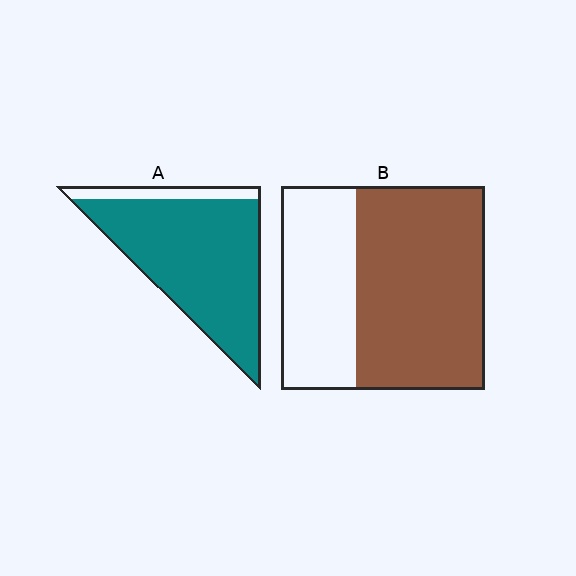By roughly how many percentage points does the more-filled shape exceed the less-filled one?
By roughly 25 percentage points (A over B).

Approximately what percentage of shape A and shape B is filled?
A is approximately 90% and B is approximately 65%.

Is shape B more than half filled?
Yes.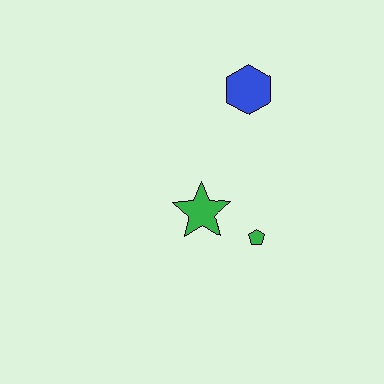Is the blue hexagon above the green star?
Yes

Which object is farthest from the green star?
The blue hexagon is farthest from the green star.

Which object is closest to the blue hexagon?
The green star is closest to the blue hexagon.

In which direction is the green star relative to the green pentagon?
The green star is to the left of the green pentagon.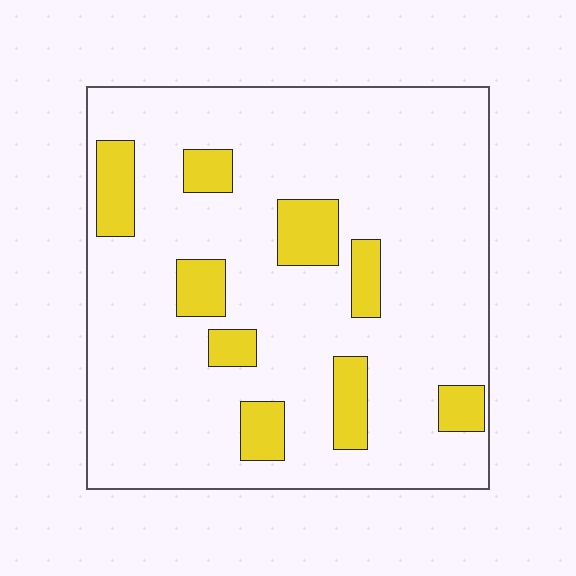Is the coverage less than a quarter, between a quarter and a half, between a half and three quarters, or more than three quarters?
Less than a quarter.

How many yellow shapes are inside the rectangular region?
9.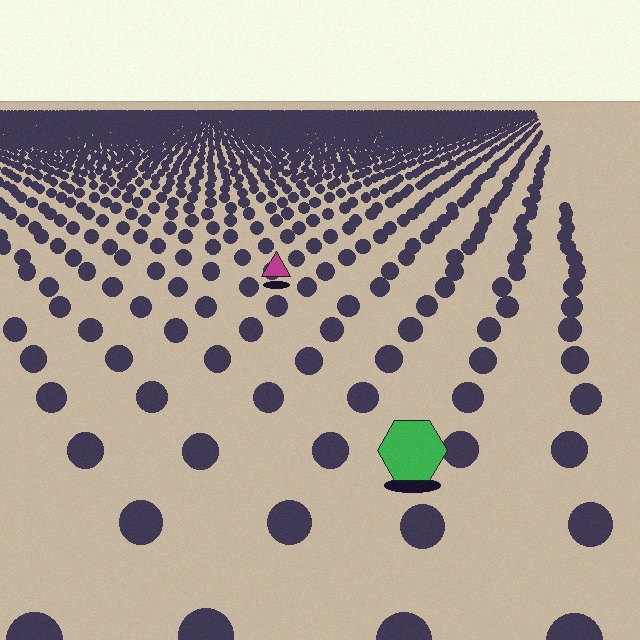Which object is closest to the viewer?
The green hexagon is closest. The texture marks near it are larger and more spread out.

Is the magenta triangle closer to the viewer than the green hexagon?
No. The green hexagon is closer — you can tell from the texture gradient: the ground texture is coarser near it.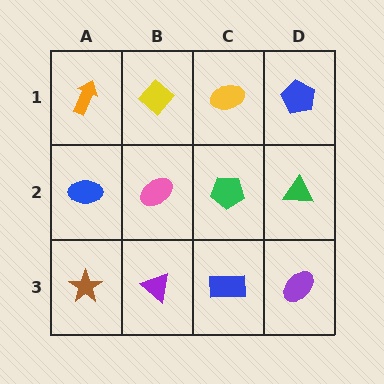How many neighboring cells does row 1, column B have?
3.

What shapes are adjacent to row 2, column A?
An orange arrow (row 1, column A), a brown star (row 3, column A), a pink ellipse (row 2, column B).